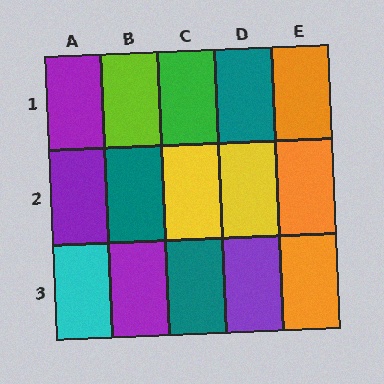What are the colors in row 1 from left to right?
Purple, lime, green, teal, orange.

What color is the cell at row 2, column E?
Orange.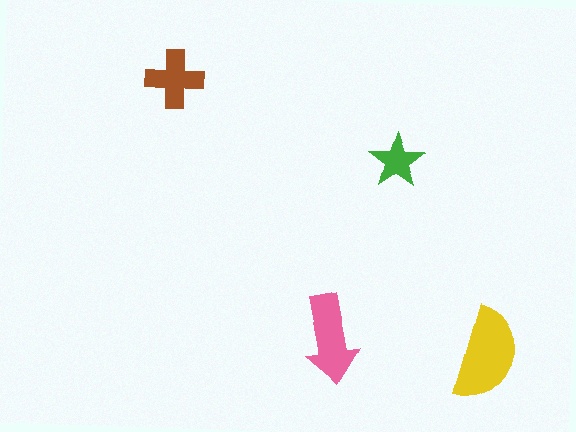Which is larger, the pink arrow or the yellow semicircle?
The yellow semicircle.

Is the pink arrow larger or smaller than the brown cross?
Larger.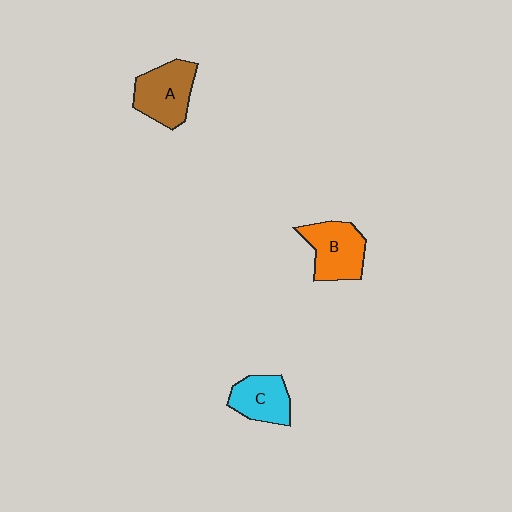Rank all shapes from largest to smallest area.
From largest to smallest: A (brown), B (orange), C (cyan).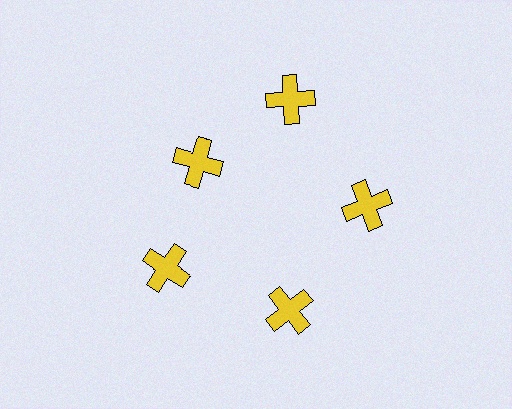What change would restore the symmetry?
The symmetry would be restored by moving it outward, back onto the ring so that all 5 crosses sit at equal angles and equal distance from the center.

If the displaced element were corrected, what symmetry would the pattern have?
It would have 5-fold rotational symmetry — the pattern would map onto itself every 72 degrees.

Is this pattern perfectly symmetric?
No. The 5 yellow crosses are arranged in a ring, but one element near the 10 o'clock position is pulled inward toward the center, breaking the 5-fold rotational symmetry.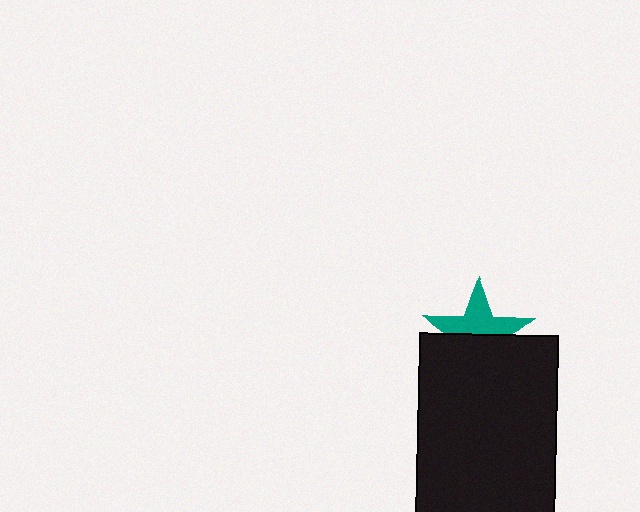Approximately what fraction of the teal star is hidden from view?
Roughly 50% of the teal star is hidden behind the black rectangle.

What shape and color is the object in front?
The object in front is a black rectangle.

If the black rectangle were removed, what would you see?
You would see the complete teal star.